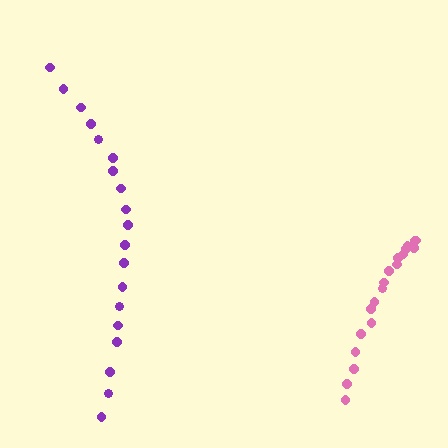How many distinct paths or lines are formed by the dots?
There are 2 distinct paths.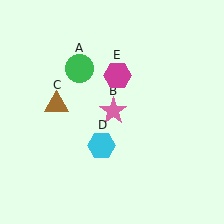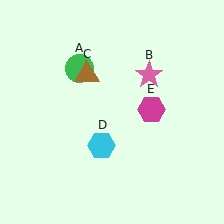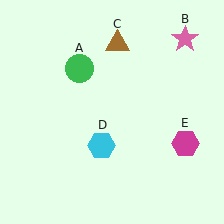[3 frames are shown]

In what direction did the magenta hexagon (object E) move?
The magenta hexagon (object E) moved down and to the right.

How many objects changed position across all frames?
3 objects changed position: pink star (object B), brown triangle (object C), magenta hexagon (object E).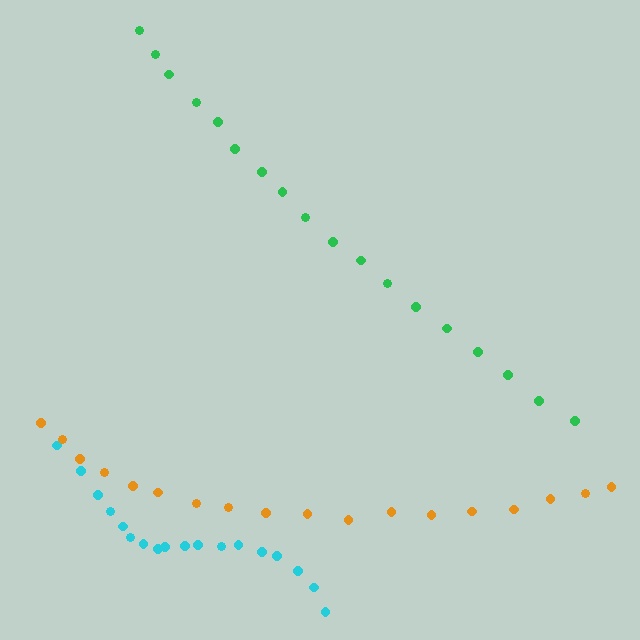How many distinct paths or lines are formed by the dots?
There are 3 distinct paths.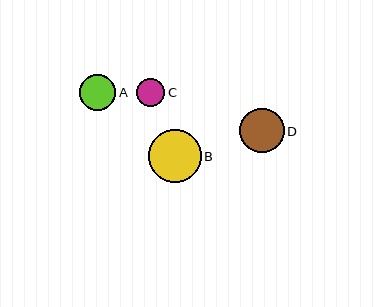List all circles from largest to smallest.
From largest to smallest: B, D, A, C.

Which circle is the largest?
Circle B is the largest with a size of approximately 53 pixels.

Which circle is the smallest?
Circle C is the smallest with a size of approximately 28 pixels.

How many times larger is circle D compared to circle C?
Circle D is approximately 1.6 times the size of circle C.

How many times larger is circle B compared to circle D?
Circle B is approximately 1.2 times the size of circle D.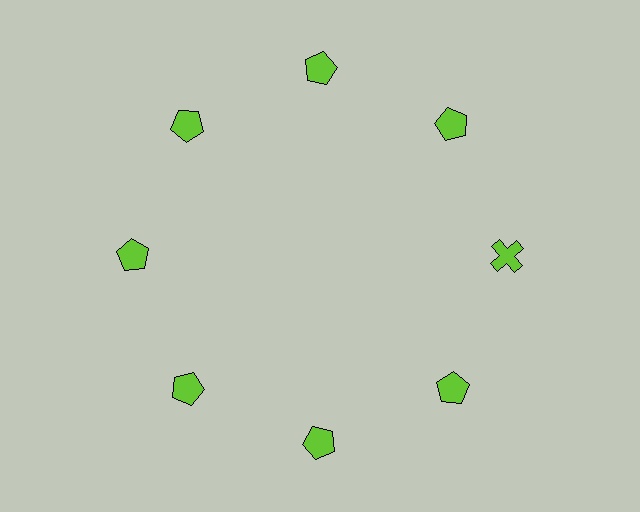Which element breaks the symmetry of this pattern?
The lime cross at roughly the 3 o'clock position breaks the symmetry. All other shapes are lime pentagons.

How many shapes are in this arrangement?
There are 8 shapes arranged in a ring pattern.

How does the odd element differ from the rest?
It has a different shape: cross instead of pentagon.